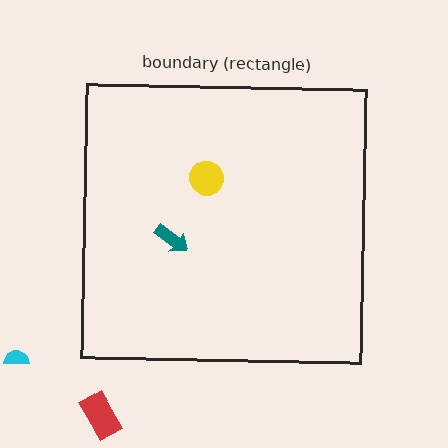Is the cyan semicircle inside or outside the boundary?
Outside.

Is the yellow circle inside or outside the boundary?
Inside.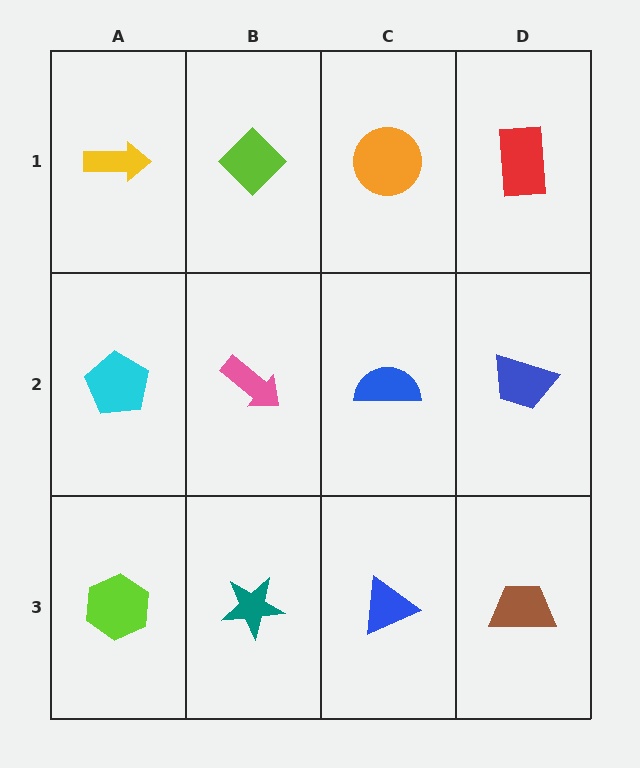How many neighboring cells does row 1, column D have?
2.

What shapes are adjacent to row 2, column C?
An orange circle (row 1, column C), a blue triangle (row 3, column C), a pink arrow (row 2, column B), a blue trapezoid (row 2, column D).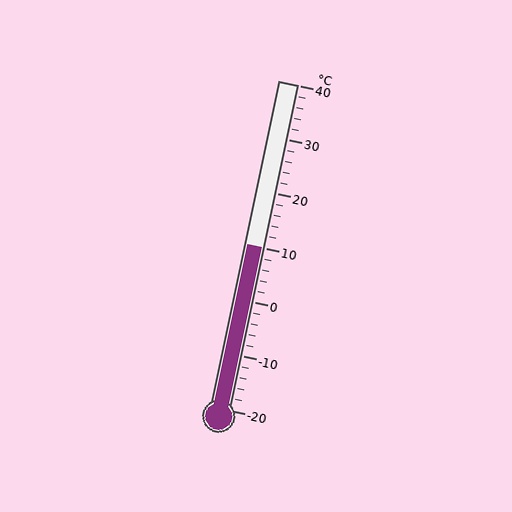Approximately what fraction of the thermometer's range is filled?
The thermometer is filled to approximately 50% of its range.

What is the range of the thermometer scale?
The thermometer scale ranges from -20°C to 40°C.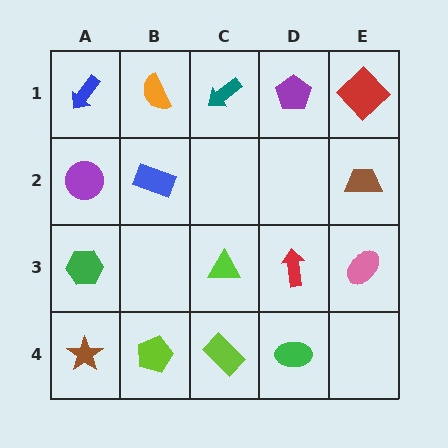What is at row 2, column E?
A brown trapezoid.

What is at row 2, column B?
A blue rectangle.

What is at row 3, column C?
A lime triangle.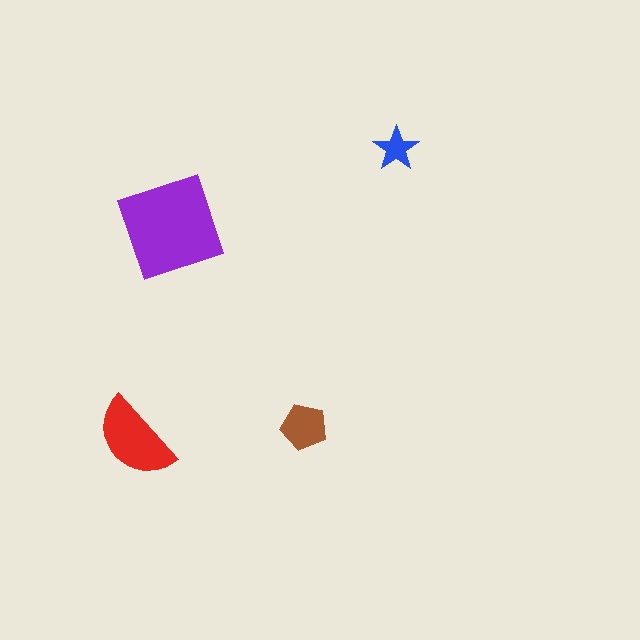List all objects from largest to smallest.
The purple diamond, the red semicircle, the brown pentagon, the blue star.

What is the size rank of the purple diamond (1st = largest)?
1st.